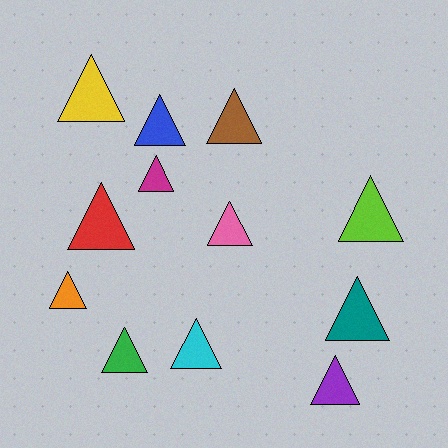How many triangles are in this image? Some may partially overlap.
There are 12 triangles.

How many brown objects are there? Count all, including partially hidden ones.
There is 1 brown object.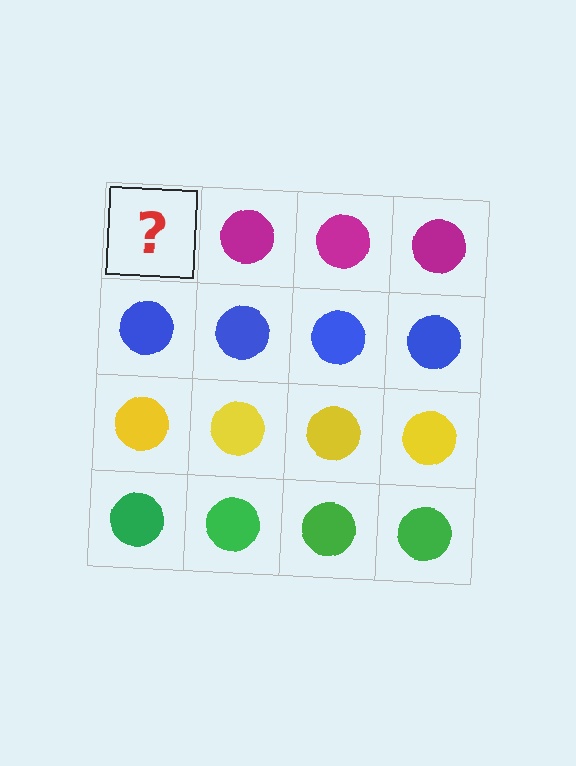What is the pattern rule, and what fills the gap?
The rule is that each row has a consistent color. The gap should be filled with a magenta circle.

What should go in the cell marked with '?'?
The missing cell should contain a magenta circle.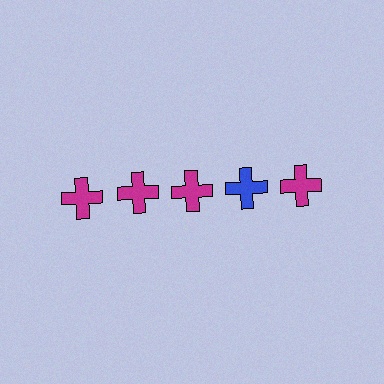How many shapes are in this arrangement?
There are 5 shapes arranged in a grid pattern.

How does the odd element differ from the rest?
It has a different color: blue instead of magenta.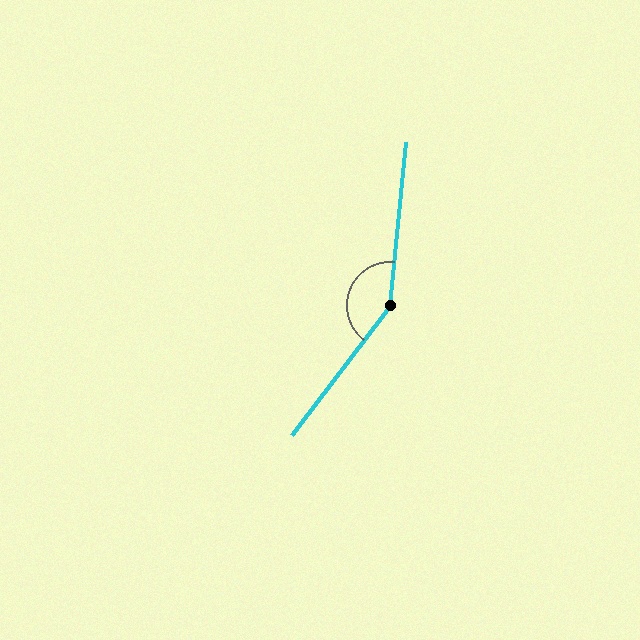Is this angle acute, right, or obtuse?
It is obtuse.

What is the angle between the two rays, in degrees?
Approximately 148 degrees.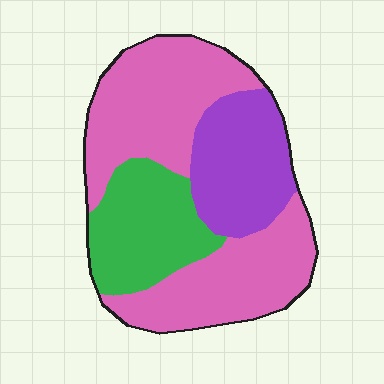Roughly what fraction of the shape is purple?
Purple takes up about one quarter (1/4) of the shape.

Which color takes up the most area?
Pink, at roughly 55%.